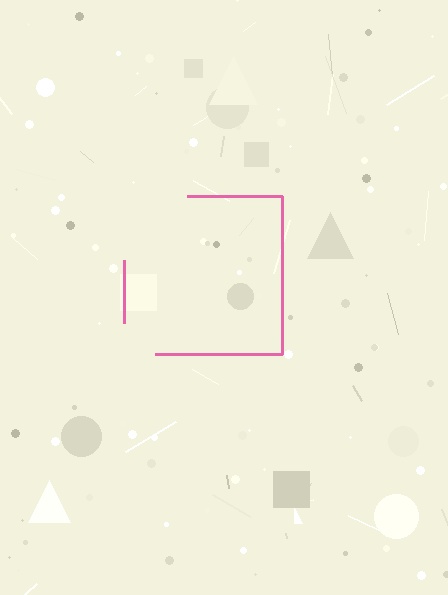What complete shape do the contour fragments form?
The contour fragments form a square.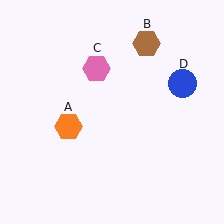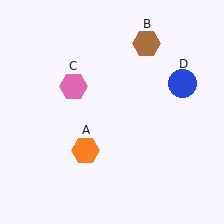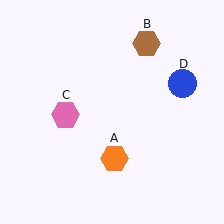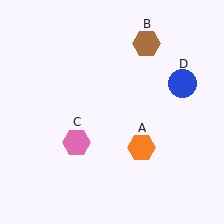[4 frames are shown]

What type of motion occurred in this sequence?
The orange hexagon (object A), pink hexagon (object C) rotated counterclockwise around the center of the scene.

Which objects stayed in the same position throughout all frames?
Brown hexagon (object B) and blue circle (object D) remained stationary.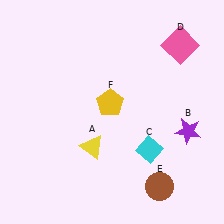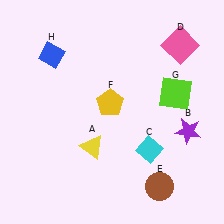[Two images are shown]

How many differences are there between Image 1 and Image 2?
There are 2 differences between the two images.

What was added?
A lime square (G), a blue diamond (H) were added in Image 2.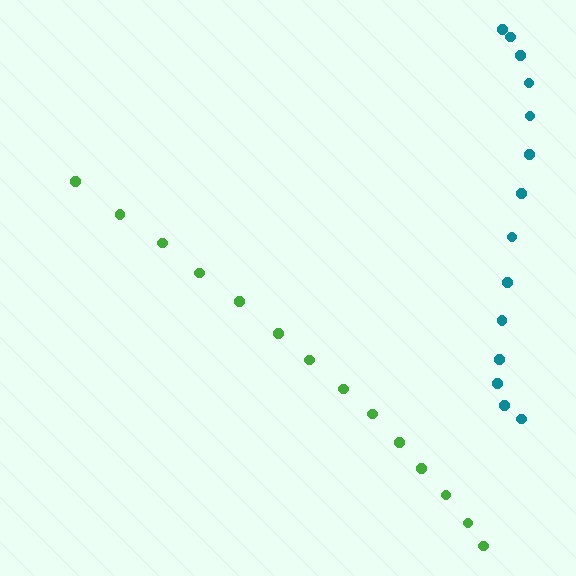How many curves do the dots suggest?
There are 2 distinct paths.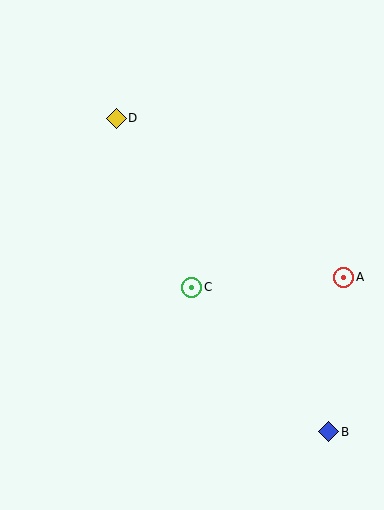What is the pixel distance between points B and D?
The distance between B and D is 379 pixels.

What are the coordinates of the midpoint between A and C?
The midpoint between A and C is at (268, 282).